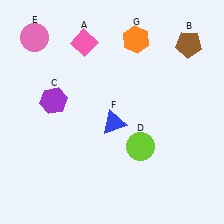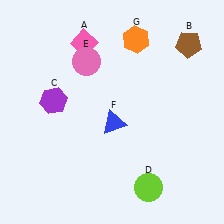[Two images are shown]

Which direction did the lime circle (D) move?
The lime circle (D) moved down.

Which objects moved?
The objects that moved are: the lime circle (D), the pink circle (E).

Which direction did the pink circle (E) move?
The pink circle (E) moved right.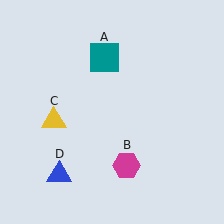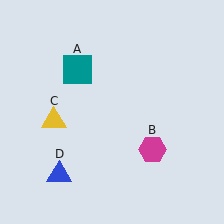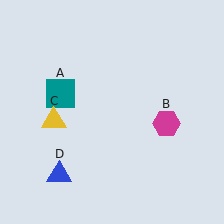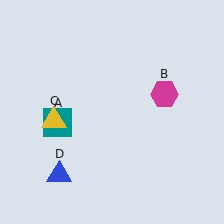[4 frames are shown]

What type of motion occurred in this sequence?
The teal square (object A), magenta hexagon (object B) rotated counterclockwise around the center of the scene.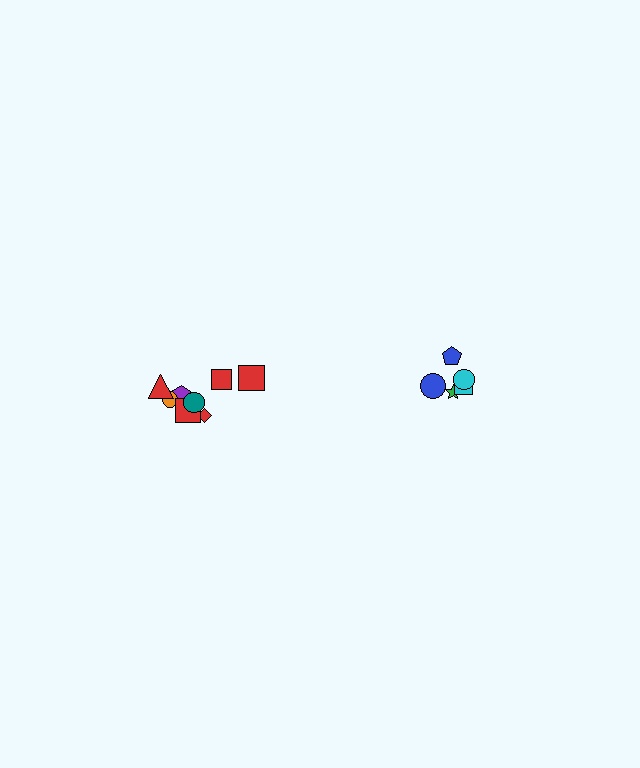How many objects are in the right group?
There are 5 objects.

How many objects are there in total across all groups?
There are 13 objects.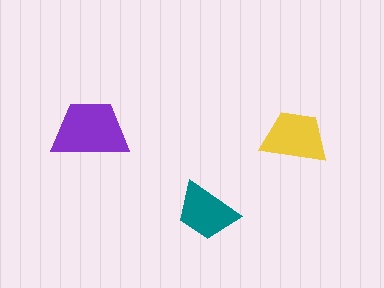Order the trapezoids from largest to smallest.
the purple one, the yellow one, the teal one.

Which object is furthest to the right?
The yellow trapezoid is rightmost.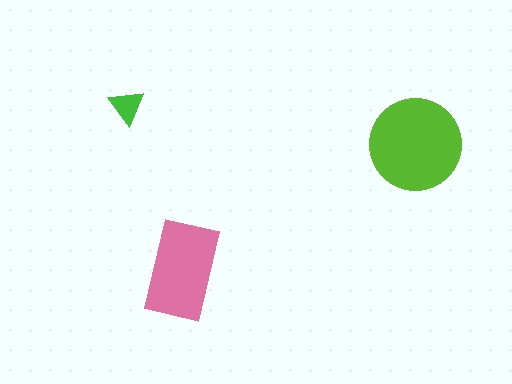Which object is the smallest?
The green triangle.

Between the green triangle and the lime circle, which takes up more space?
The lime circle.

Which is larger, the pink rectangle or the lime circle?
The lime circle.